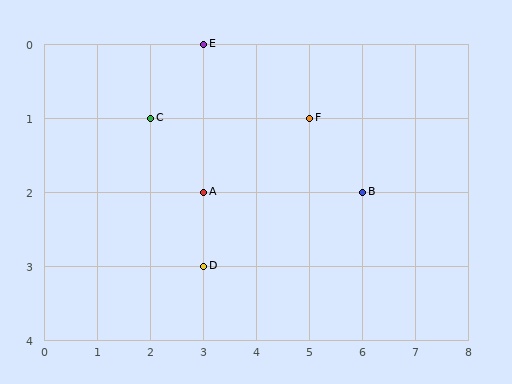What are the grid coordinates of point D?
Point D is at grid coordinates (3, 3).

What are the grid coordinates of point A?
Point A is at grid coordinates (3, 2).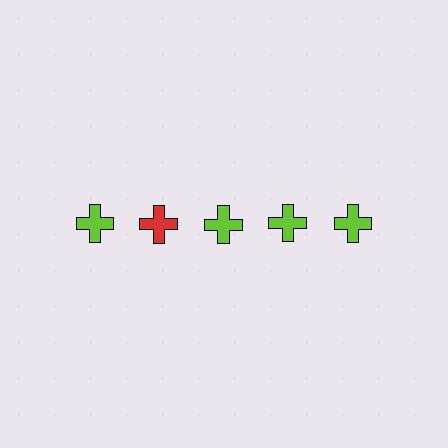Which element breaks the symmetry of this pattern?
The red cross in the top row, second from left column breaks the symmetry. All other shapes are lime crosses.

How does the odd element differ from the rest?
It has a different color: red instead of lime.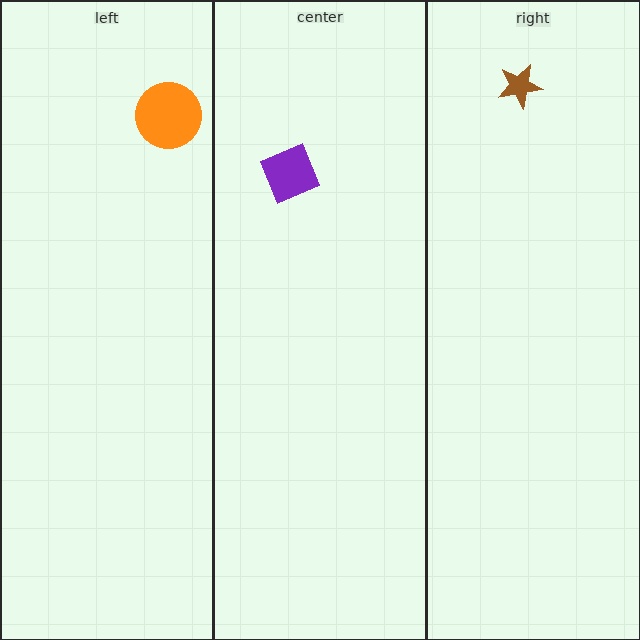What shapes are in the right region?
The brown star.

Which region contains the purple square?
The center region.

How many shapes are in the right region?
1.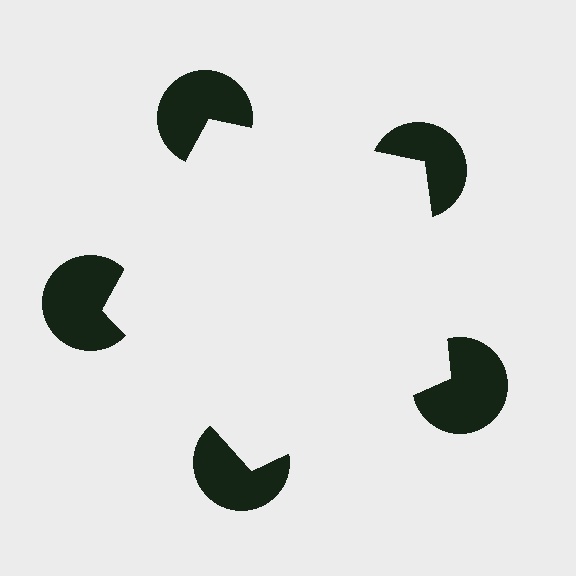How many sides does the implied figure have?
5 sides.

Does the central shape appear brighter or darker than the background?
It typically appears slightly brighter than the background, even though no actual brightness change is drawn.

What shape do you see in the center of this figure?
An illusory pentagon — its edges are inferred from the aligned wedge cuts in the pac-man discs, not physically drawn.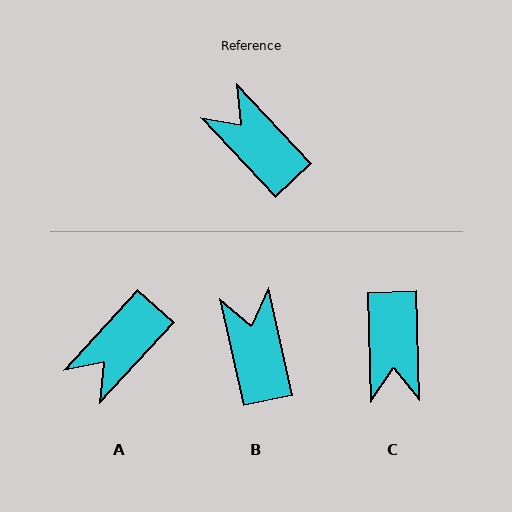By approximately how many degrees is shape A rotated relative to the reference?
Approximately 94 degrees counter-clockwise.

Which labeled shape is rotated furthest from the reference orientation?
C, about 138 degrees away.